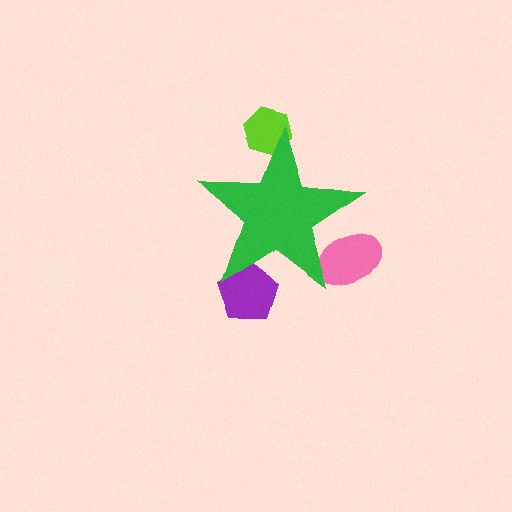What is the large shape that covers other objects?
A green star.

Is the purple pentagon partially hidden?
Yes, the purple pentagon is partially hidden behind the green star.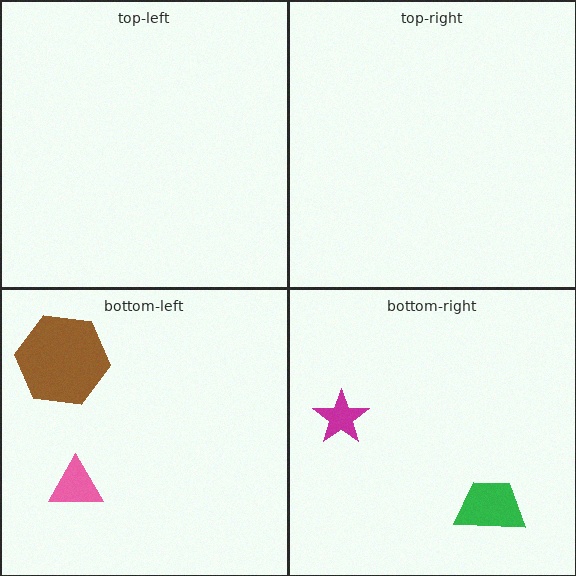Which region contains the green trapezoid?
The bottom-right region.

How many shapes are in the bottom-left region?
2.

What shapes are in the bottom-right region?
The green trapezoid, the magenta star.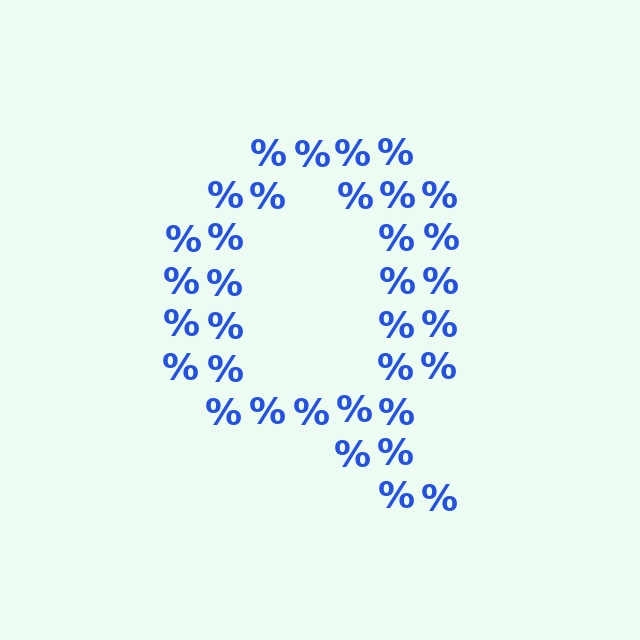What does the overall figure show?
The overall figure shows the letter Q.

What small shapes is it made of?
It is made of small percent signs.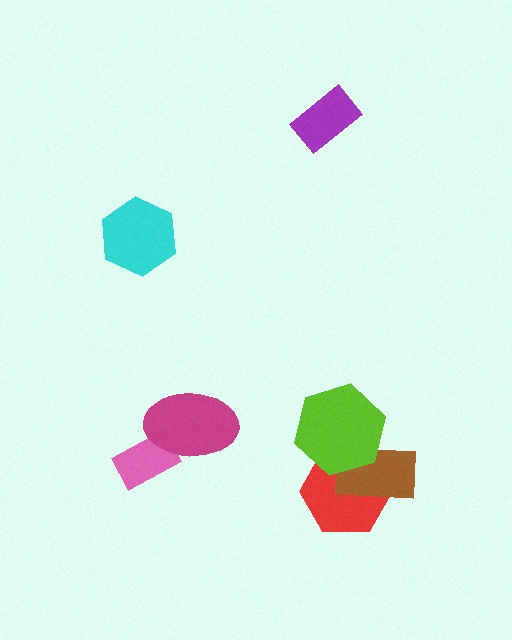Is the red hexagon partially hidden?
Yes, it is partially covered by another shape.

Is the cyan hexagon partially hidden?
No, no other shape covers it.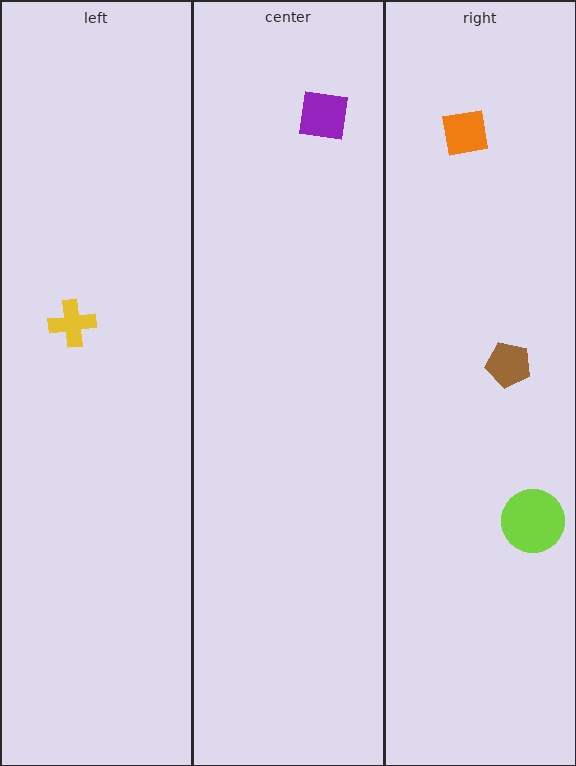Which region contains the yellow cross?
The left region.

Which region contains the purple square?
The center region.